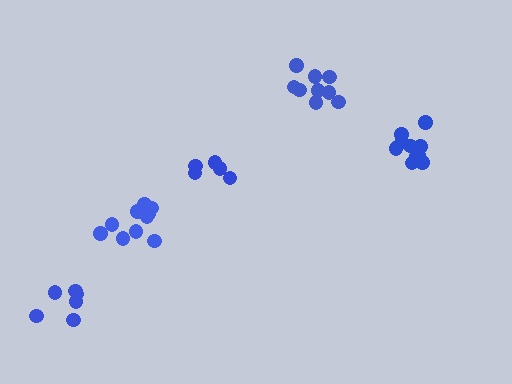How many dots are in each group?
Group 1: 10 dots, Group 2: 9 dots, Group 3: 5 dots, Group 4: 6 dots, Group 5: 11 dots (41 total).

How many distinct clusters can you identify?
There are 5 distinct clusters.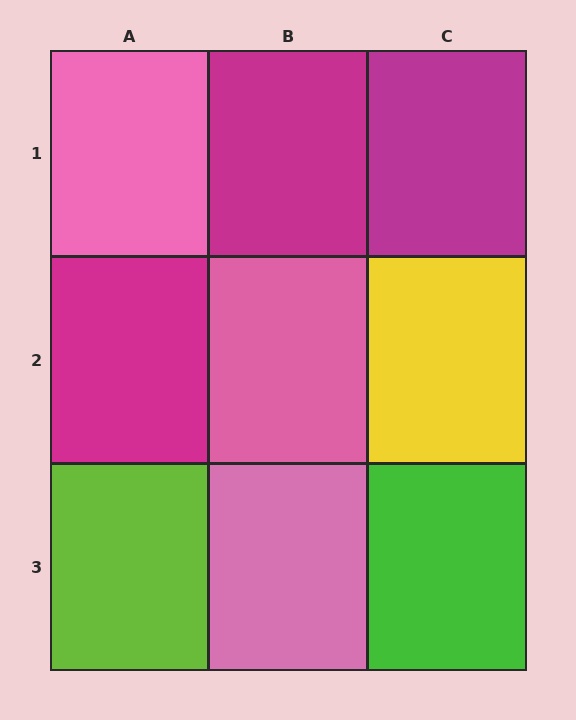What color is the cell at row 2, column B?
Pink.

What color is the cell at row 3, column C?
Green.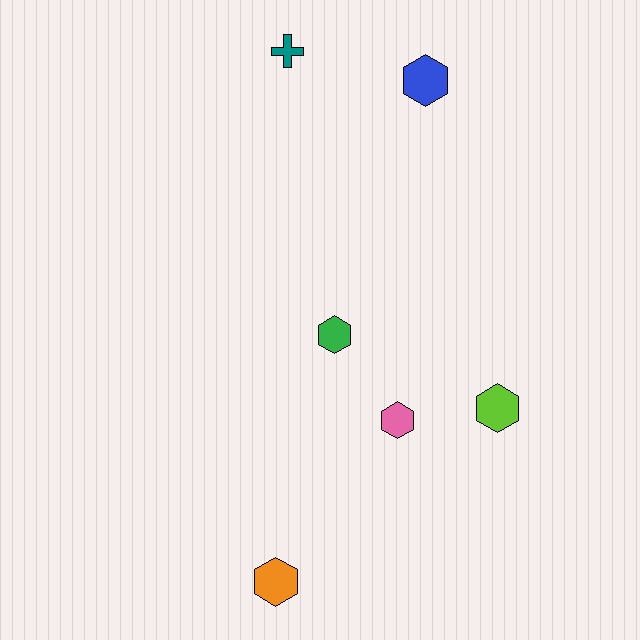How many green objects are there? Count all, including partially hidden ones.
There is 1 green object.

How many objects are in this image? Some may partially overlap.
There are 6 objects.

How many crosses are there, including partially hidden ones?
There is 1 cross.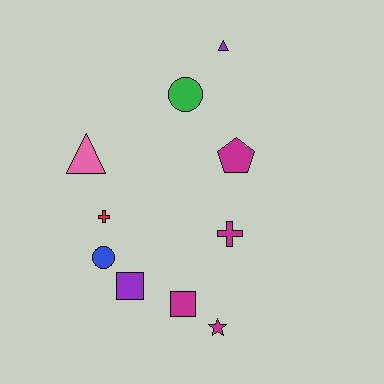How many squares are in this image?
There are 2 squares.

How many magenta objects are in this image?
There are 4 magenta objects.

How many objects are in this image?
There are 10 objects.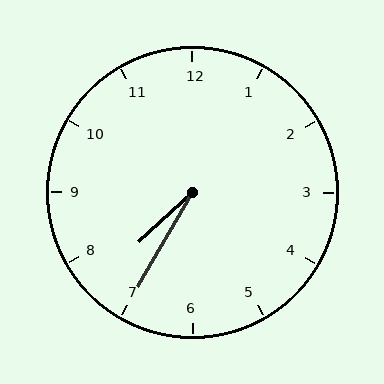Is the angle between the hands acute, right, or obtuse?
It is acute.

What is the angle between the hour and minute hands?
Approximately 18 degrees.